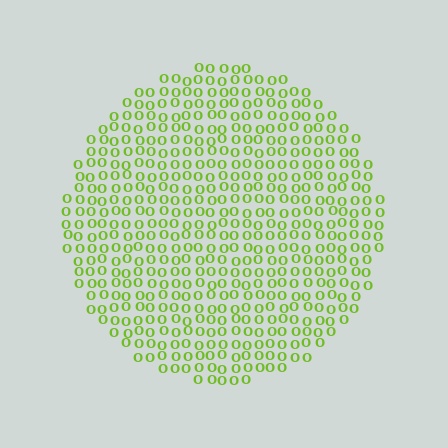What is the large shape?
The large shape is a circle.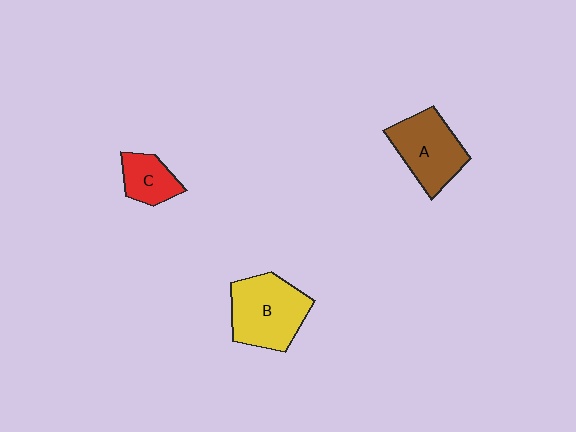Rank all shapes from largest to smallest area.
From largest to smallest: B (yellow), A (brown), C (red).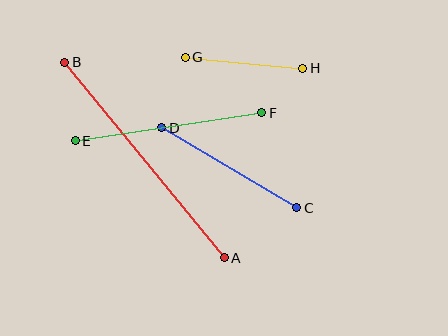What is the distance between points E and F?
The distance is approximately 188 pixels.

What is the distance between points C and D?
The distance is approximately 157 pixels.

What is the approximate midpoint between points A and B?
The midpoint is at approximately (144, 160) pixels.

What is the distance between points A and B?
The distance is approximately 252 pixels.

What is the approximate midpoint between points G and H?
The midpoint is at approximately (244, 63) pixels.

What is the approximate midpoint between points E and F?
The midpoint is at approximately (168, 127) pixels.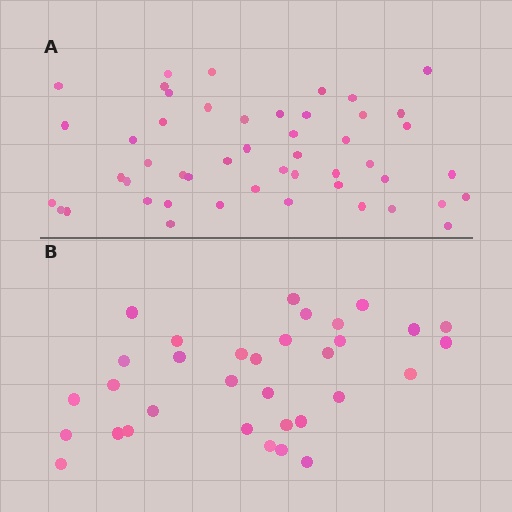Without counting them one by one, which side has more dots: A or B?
Region A (the top region) has more dots.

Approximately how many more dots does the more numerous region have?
Region A has approximately 15 more dots than region B.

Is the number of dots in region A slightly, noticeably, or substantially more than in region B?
Region A has substantially more. The ratio is roughly 1.5 to 1.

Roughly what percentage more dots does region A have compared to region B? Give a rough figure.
About 50% more.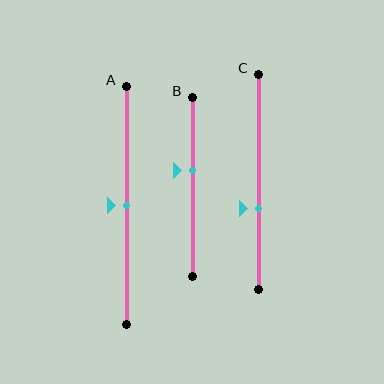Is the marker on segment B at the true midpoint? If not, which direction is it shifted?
No, the marker on segment B is shifted upward by about 9% of the segment length.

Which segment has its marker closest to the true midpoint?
Segment A has its marker closest to the true midpoint.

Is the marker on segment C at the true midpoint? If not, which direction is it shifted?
No, the marker on segment C is shifted downward by about 13% of the segment length.